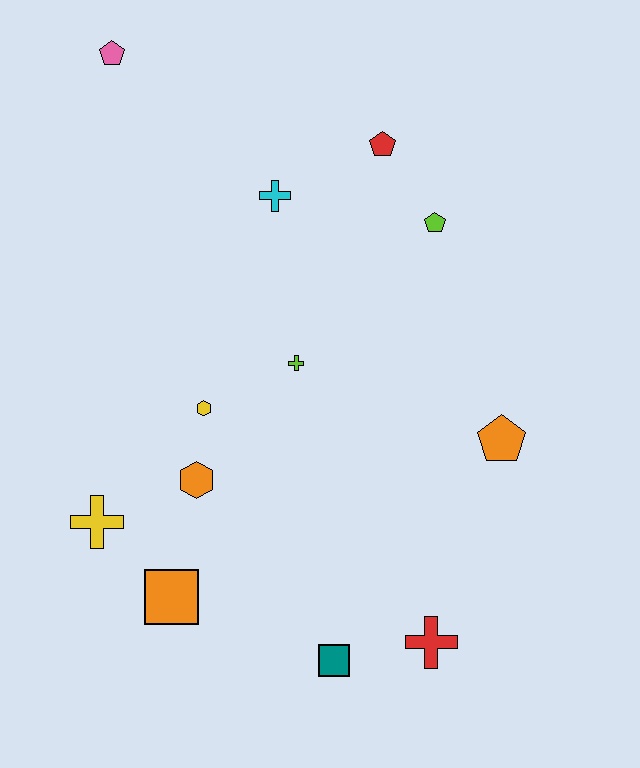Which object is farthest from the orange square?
The pink pentagon is farthest from the orange square.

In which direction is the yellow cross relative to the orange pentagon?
The yellow cross is to the left of the orange pentagon.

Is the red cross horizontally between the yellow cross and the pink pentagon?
No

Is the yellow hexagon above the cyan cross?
No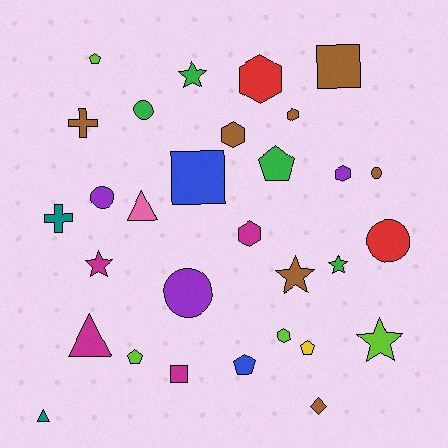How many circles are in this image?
There are 5 circles.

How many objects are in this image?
There are 30 objects.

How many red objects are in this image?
There are 2 red objects.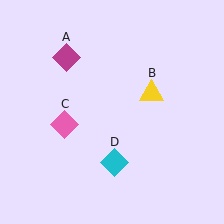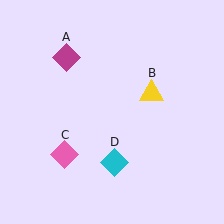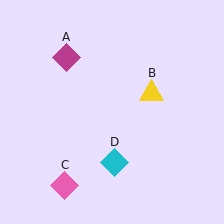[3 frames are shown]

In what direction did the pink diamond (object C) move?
The pink diamond (object C) moved down.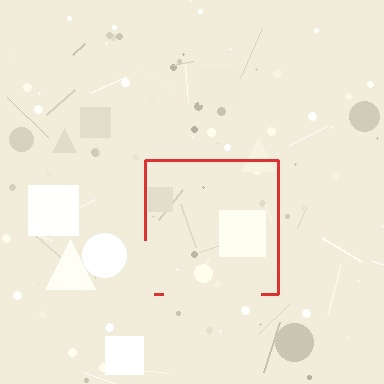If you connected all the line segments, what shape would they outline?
They would outline a square.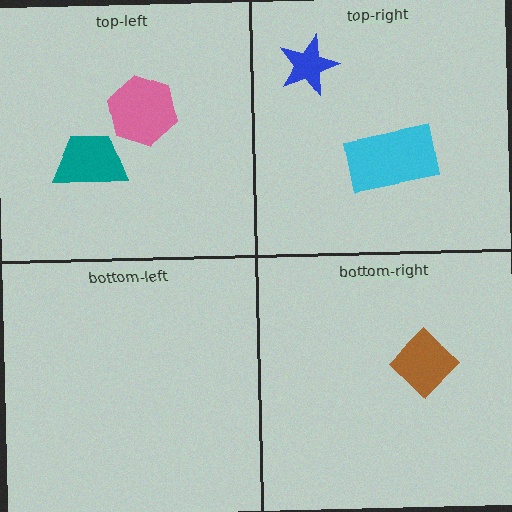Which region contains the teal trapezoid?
The top-left region.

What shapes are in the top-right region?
The cyan rectangle, the blue star.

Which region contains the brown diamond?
The bottom-right region.